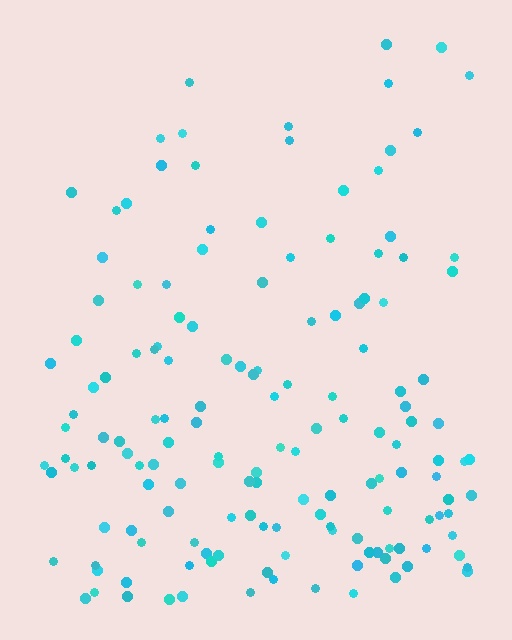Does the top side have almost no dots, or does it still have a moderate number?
Still a moderate number, just noticeably fewer than the bottom.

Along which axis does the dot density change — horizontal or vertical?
Vertical.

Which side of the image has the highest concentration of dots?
The bottom.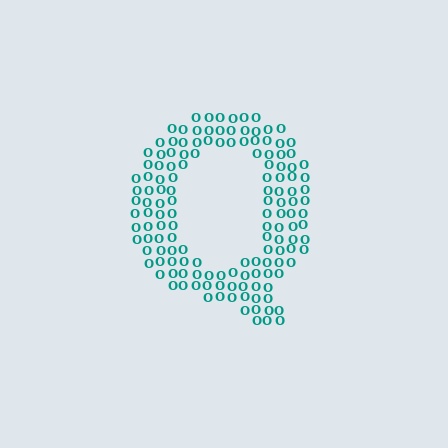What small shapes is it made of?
It is made of small letter O's.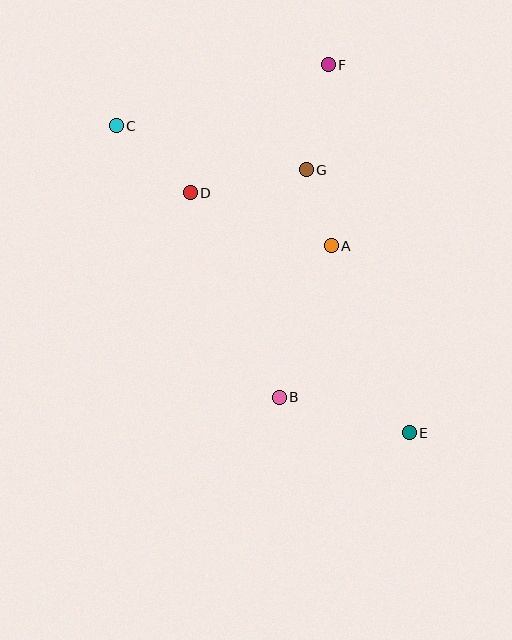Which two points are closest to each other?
Points A and G are closest to each other.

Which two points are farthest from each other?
Points C and E are farthest from each other.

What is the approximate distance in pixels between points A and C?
The distance between A and C is approximately 246 pixels.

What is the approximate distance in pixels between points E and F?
The distance between E and F is approximately 377 pixels.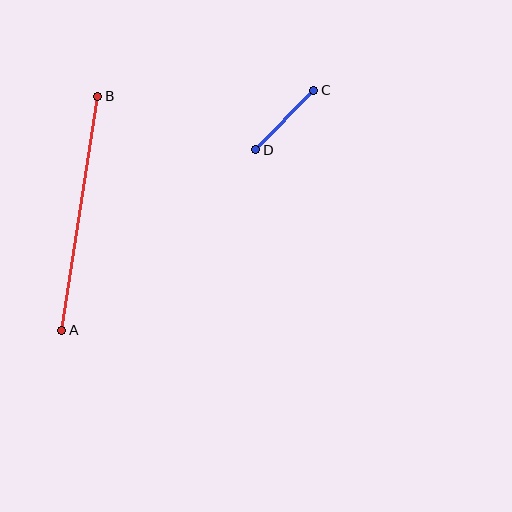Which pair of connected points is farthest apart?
Points A and B are farthest apart.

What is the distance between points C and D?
The distance is approximately 83 pixels.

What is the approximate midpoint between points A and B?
The midpoint is at approximately (80, 213) pixels.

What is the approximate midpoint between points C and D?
The midpoint is at approximately (285, 120) pixels.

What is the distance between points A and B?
The distance is approximately 237 pixels.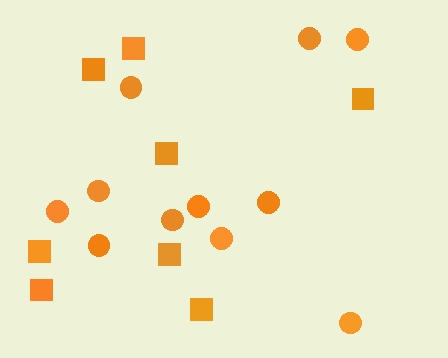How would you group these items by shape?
There are 2 groups: one group of squares (8) and one group of circles (11).